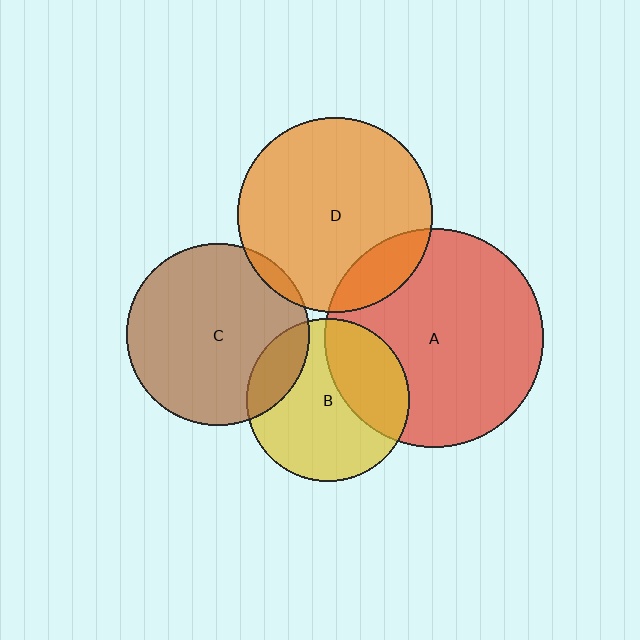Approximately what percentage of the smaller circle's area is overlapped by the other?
Approximately 30%.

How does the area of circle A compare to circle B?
Approximately 1.8 times.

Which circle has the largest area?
Circle A (red).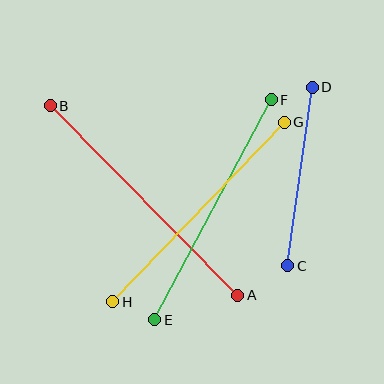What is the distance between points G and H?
The distance is approximately 248 pixels.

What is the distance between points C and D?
The distance is approximately 180 pixels.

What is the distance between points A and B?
The distance is approximately 267 pixels.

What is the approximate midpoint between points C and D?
The midpoint is at approximately (300, 176) pixels.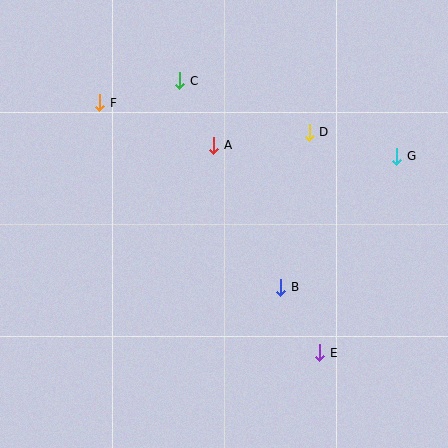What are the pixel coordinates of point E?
Point E is at (320, 353).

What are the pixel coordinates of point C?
Point C is at (180, 81).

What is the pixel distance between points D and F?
The distance between D and F is 211 pixels.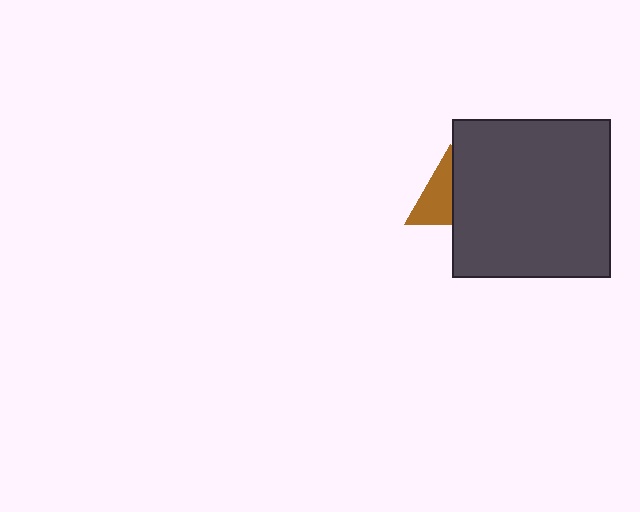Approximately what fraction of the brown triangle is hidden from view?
Roughly 48% of the brown triangle is hidden behind the dark gray square.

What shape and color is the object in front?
The object in front is a dark gray square.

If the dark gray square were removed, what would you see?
You would see the complete brown triangle.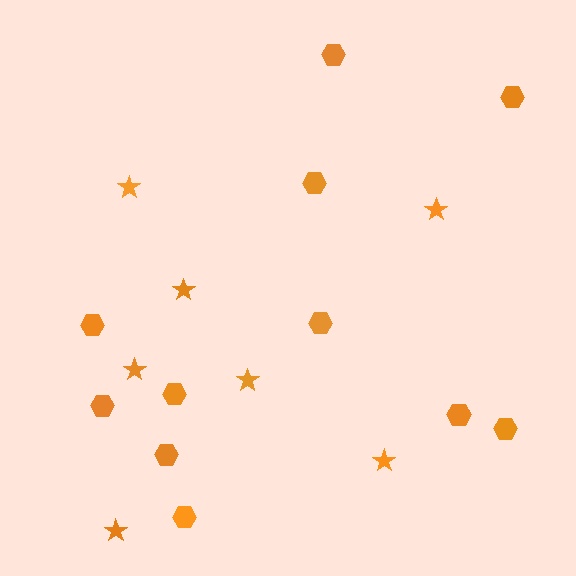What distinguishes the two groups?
There are 2 groups: one group of stars (7) and one group of hexagons (11).